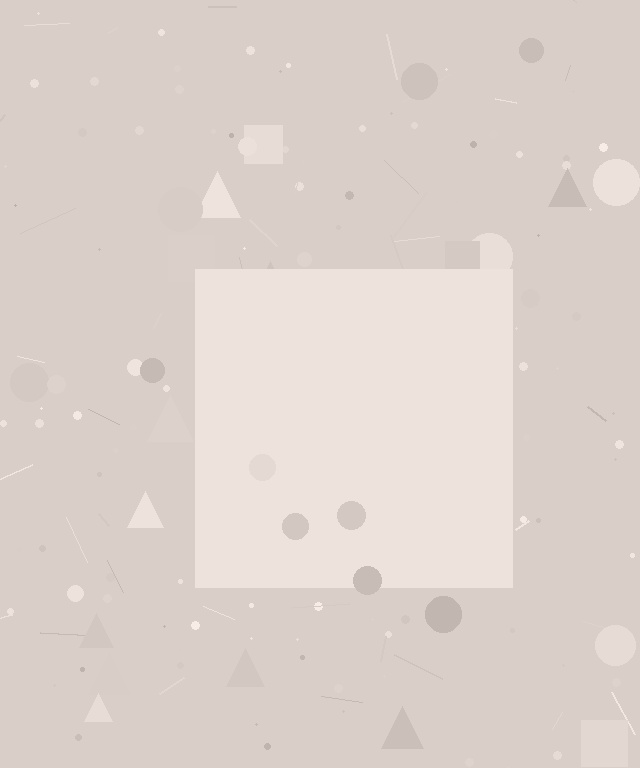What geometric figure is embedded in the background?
A square is embedded in the background.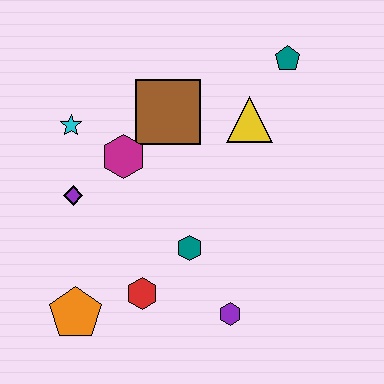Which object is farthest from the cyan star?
The purple hexagon is farthest from the cyan star.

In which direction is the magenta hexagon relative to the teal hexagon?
The magenta hexagon is above the teal hexagon.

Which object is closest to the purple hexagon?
The teal hexagon is closest to the purple hexagon.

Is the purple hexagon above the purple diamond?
No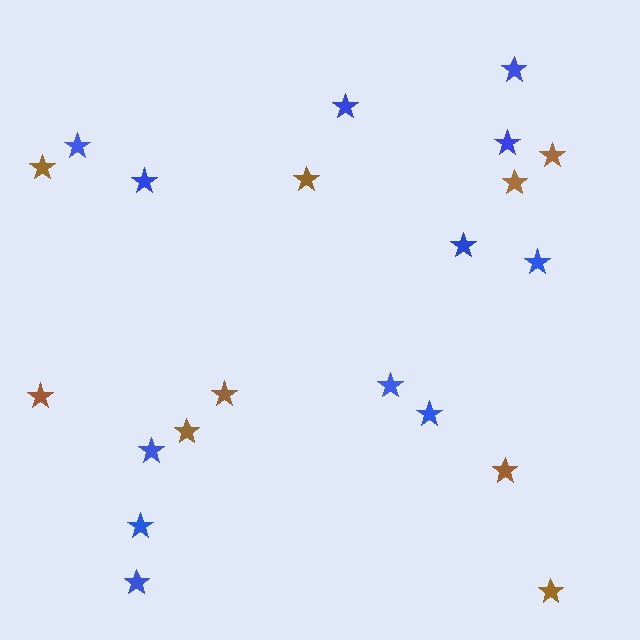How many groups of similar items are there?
There are 2 groups: one group of blue stars (12) and one group of brown stars (9).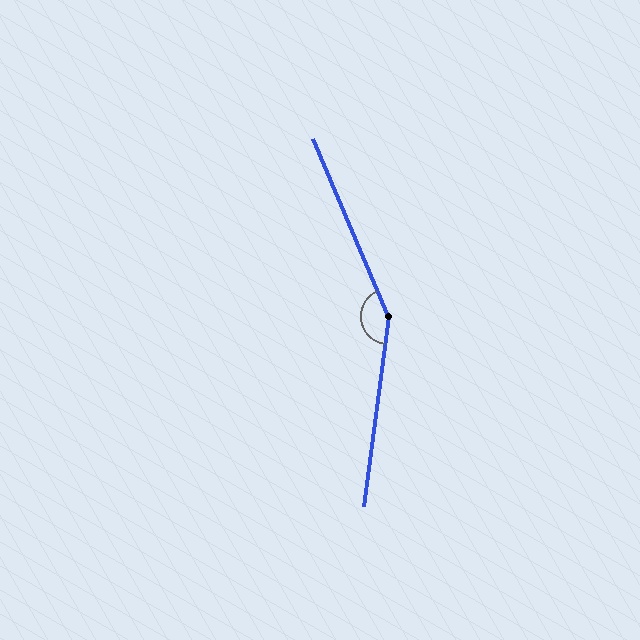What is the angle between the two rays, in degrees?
Approximately 150 degrees.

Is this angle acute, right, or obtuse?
It is obtuse.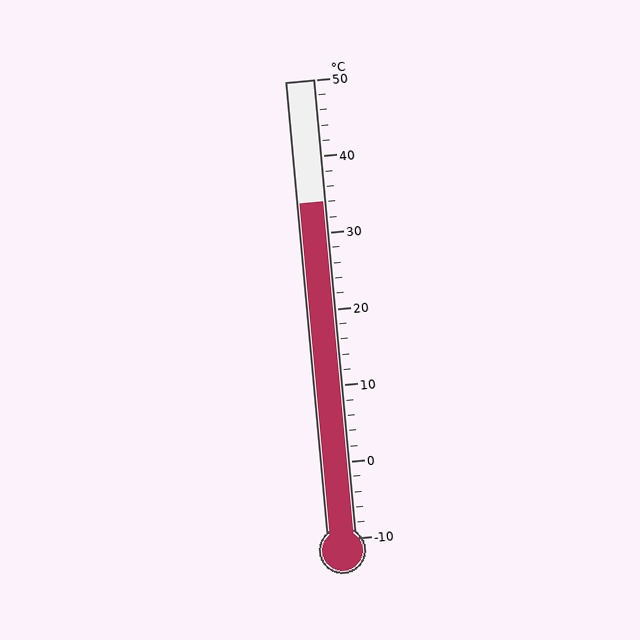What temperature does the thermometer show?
The thermometer shows approximately 34°C.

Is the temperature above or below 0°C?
The temperature is above 0°C.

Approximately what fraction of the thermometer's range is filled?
The thermometer is filled to approximately 75% of its range.